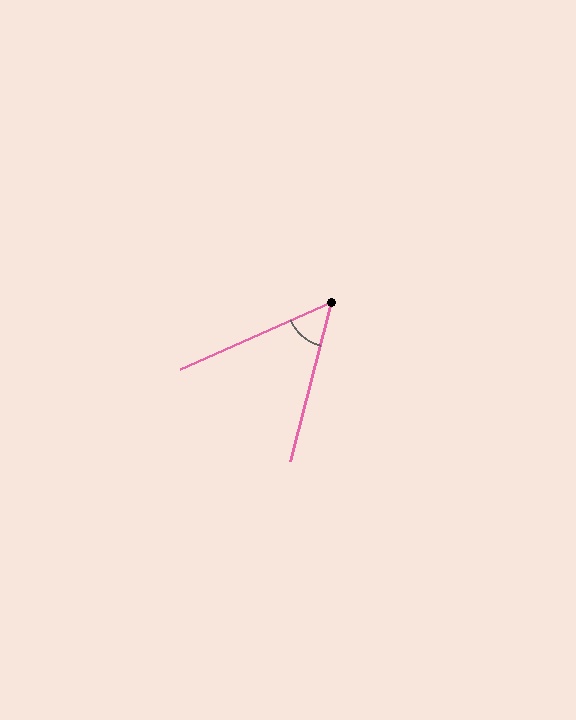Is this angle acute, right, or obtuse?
It is acute.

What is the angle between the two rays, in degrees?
Approximately 52 degrees.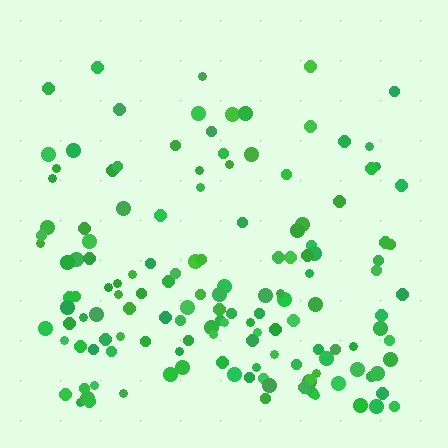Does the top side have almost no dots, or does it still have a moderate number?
Still a moderate number, just noticeably fewer than the bottom.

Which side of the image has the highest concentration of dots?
The bottom.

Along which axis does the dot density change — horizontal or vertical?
Vertical.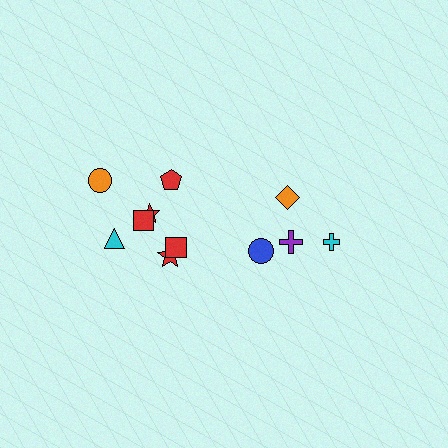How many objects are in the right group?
There are 4 objects.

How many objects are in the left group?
There are 7 objects.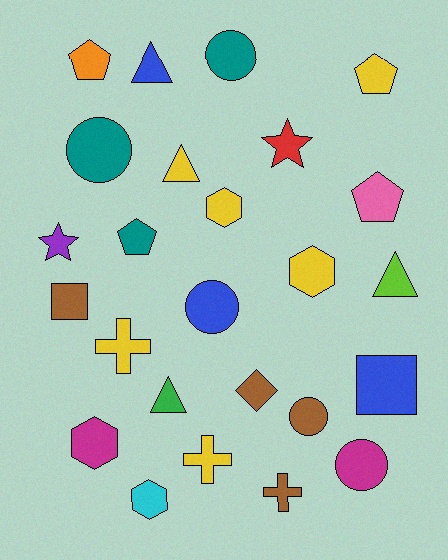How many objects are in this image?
There are 25 objects.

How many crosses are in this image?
There are 3 crosses.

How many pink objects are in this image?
There is 1 pink object.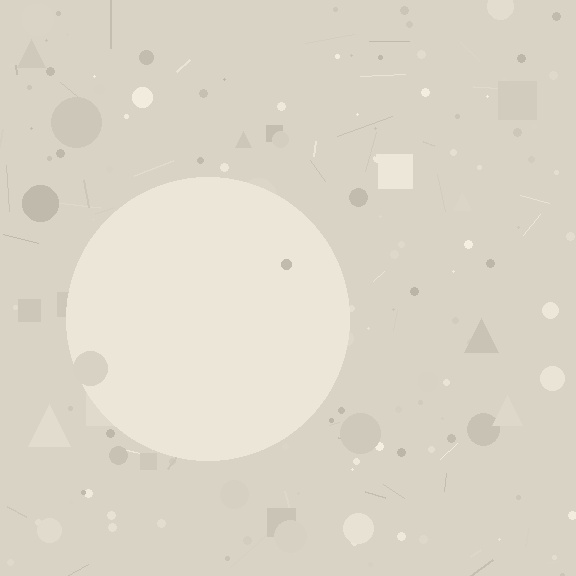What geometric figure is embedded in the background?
A circle is embedded in the background.